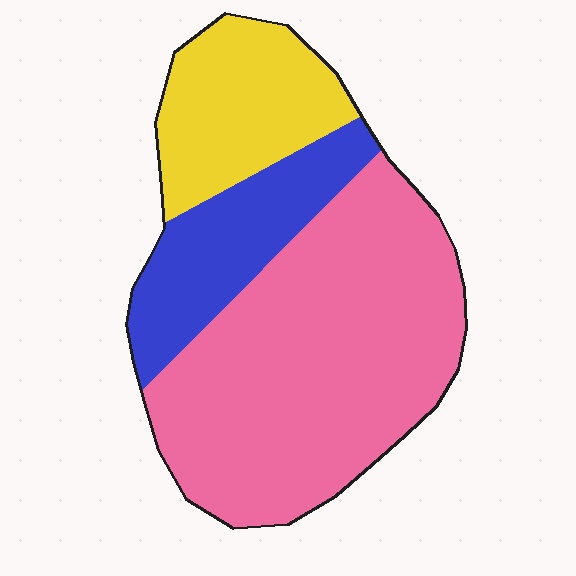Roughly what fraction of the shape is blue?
Blue takes up about one fifth (1/5) of the shape.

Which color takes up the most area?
Pink, at roughly 60%.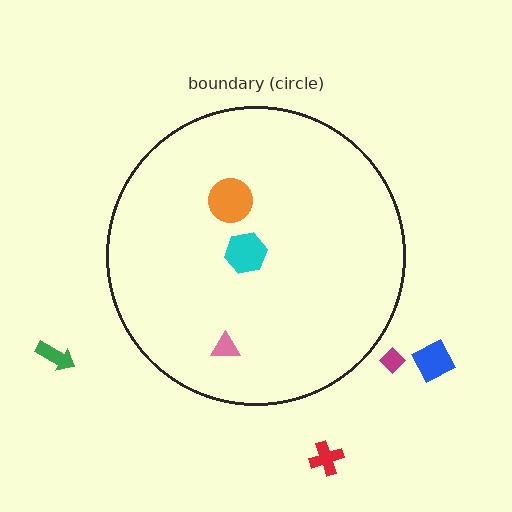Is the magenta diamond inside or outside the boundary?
Outside.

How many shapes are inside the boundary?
3 inside, 4 outside.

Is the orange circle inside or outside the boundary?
Inside.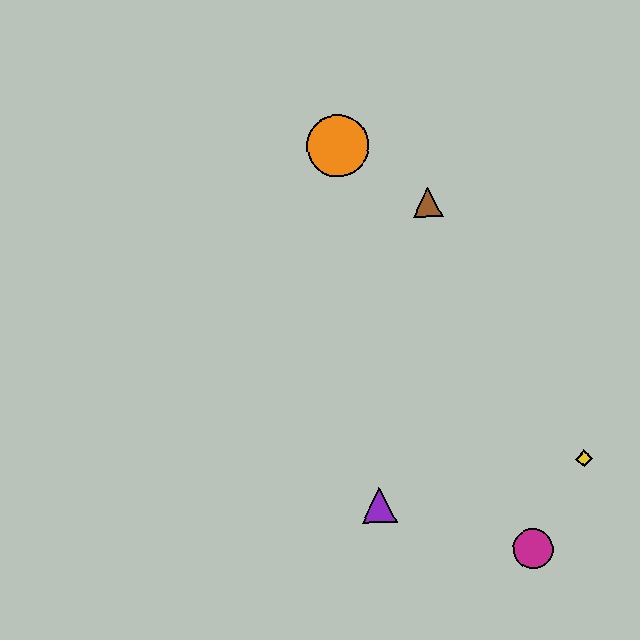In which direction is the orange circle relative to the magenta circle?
The orange circle is above the magenta circle.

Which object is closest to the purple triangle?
The magenta circle is closest to the purple triangle.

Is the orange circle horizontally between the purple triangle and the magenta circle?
No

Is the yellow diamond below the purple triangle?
No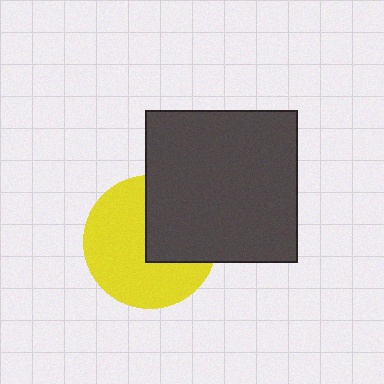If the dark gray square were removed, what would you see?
You would see the complete yellow circle.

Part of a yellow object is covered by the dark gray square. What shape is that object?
It is a circle.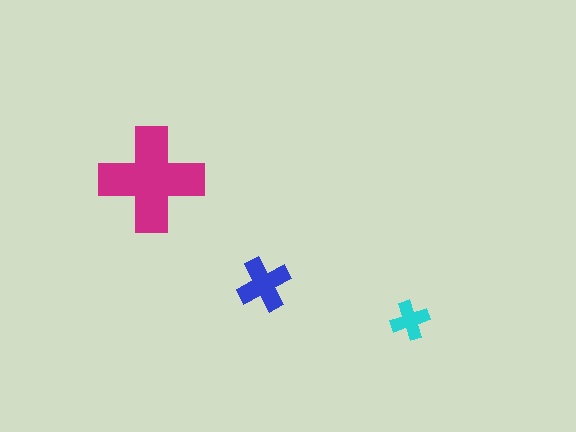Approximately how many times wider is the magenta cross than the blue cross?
About 2 times wider.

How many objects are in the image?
There are 3 objects in the image.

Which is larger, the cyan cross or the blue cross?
The blue one.